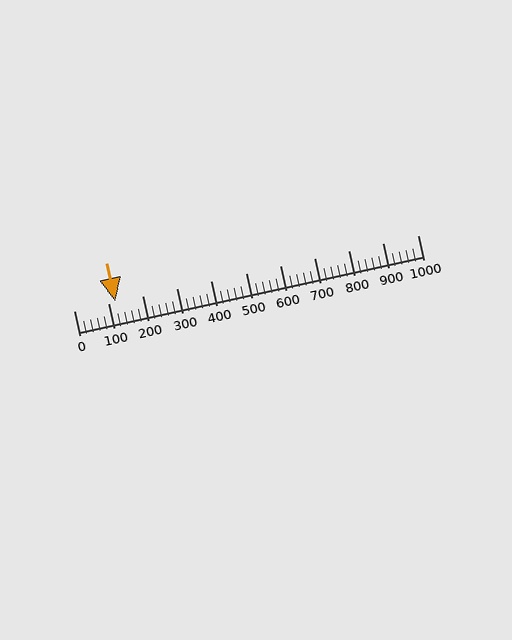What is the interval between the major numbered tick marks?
The major tick marks are spaced 100 units apart.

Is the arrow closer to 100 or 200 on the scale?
The arrow is closer to 100.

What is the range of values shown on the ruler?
The ruler shows values from 0 to 1000.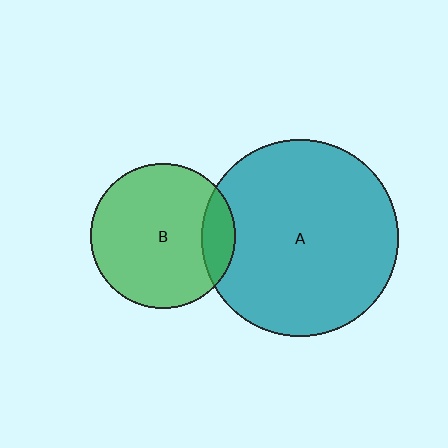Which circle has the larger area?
Circle A (teal).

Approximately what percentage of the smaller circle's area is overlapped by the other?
Approximately 15%.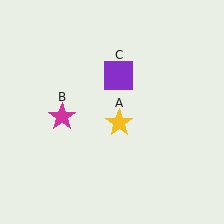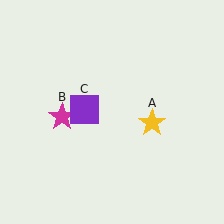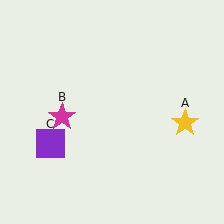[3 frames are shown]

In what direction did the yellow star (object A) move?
The yellow star (object A) moved right.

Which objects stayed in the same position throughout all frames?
Magenta star (object B) remained stationary.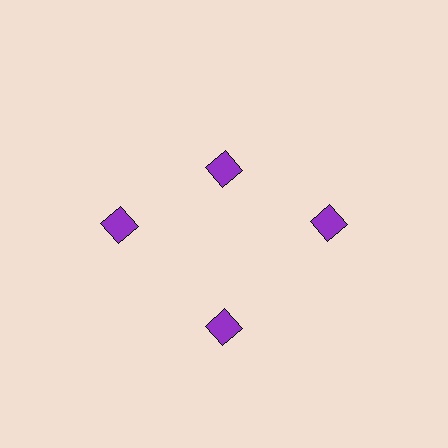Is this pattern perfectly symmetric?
No. The 4 purple diamonds are arranged in a ring, but one element near the 12 o'clock position is pulled inward toward the center, breaking the 4-fold rotational symmetry.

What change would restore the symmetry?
The symmetry would be restored by moving it outward, back onto the ring so that all 4 diamonds sit at equal angles and equal distance from the center.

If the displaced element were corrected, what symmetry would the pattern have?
It would have 4-fold rotational symmetry — the pattern would map onto itself every 90 degrees.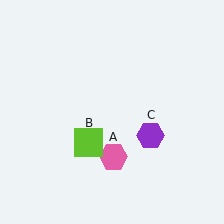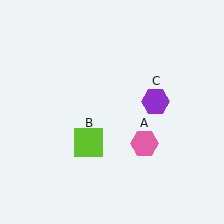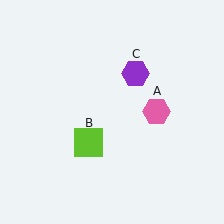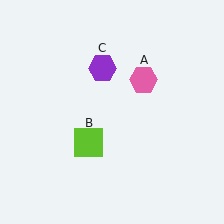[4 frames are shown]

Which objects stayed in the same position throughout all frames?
Lime square (object B) remained stationary.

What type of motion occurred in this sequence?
The pink hexagon (object A), purple hexagon (object C) rotated counterclockwise around the center of the scene.